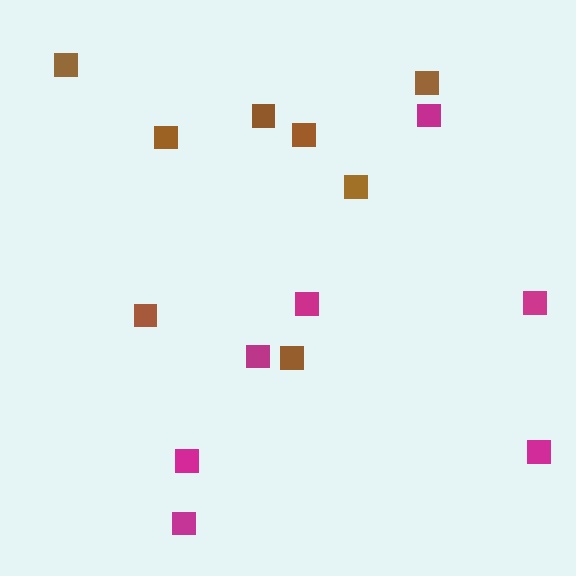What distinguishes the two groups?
There are 2 groups: one group of magenta squares (7) and one group of brown squares (8).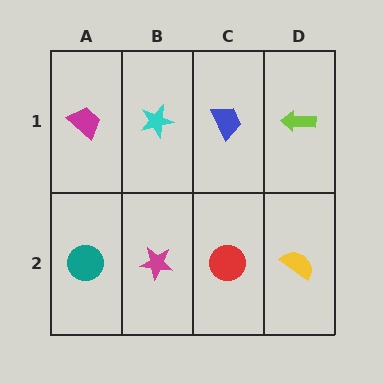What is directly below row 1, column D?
A yellow semicircle.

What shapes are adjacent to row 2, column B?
A cyan star (row 1, column B), a teal circle (row 2, column A), a red circle (row 2, column C).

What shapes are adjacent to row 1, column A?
A teal circle (row 2, column A), a cyan star (row 1, column B).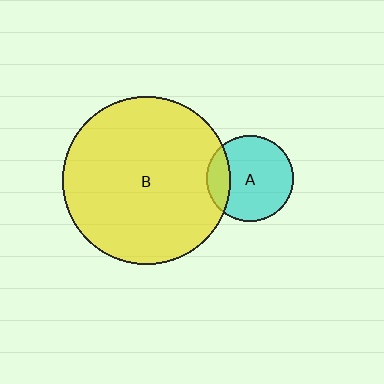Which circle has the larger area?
Circle B (yellow).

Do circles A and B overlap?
Yes.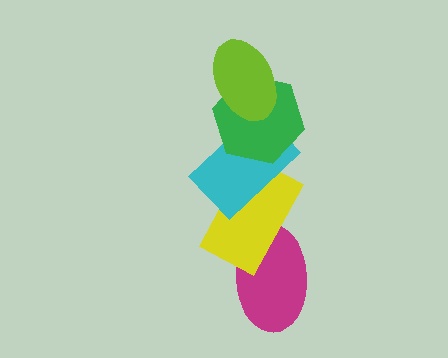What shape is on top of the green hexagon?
The lime ellipse is on top of the green hexagon.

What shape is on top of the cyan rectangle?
The green hexagon is on top of the cyan rectangle.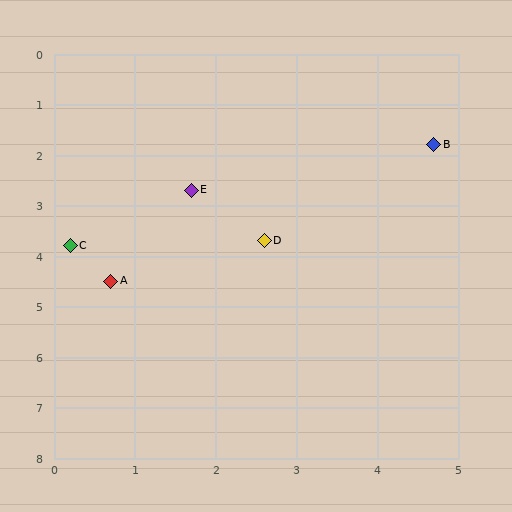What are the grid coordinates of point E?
Point E is at approximately (1.7, 2.7).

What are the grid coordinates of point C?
Point C is at approximately (0.2, 3.8).